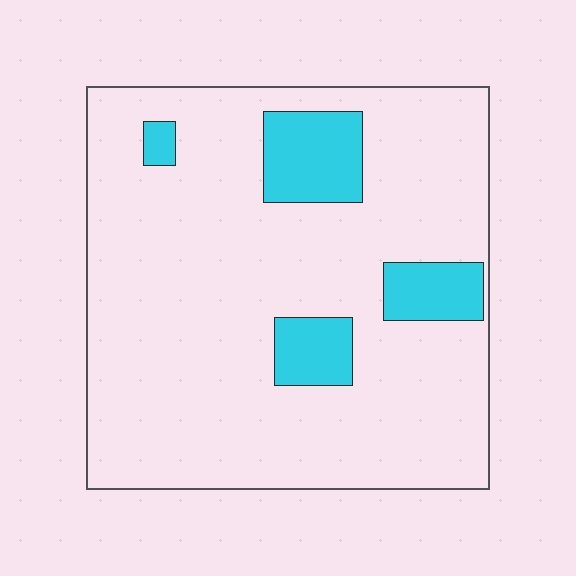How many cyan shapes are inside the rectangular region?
4.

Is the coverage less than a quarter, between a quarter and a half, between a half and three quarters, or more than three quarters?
Less than a quarter.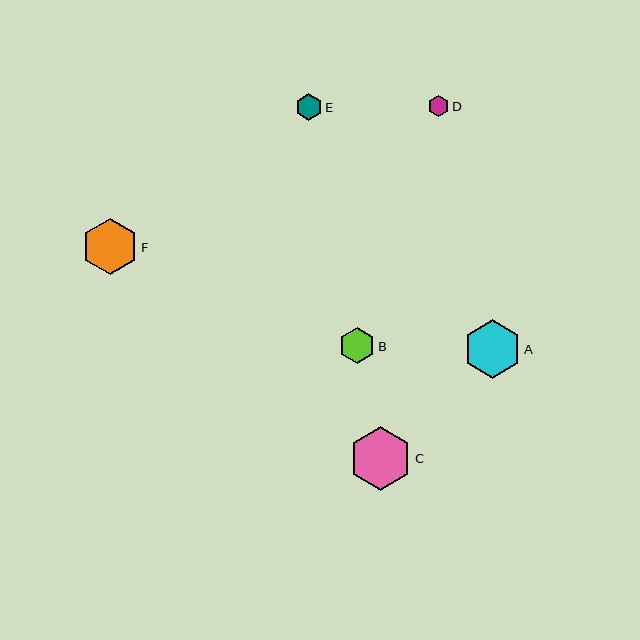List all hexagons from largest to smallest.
From largest to smallest: C, A, F, B, E, D.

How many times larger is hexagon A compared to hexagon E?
Hexagon A is approximately 2.2 times the size of hexagon E.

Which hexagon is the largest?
Hexagon C is the largest with a size of approximately 63 pixels.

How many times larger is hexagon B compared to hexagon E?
Hexagon B is approximately 1.4 times the size of hexagon E.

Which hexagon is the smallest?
Hexagon D is the smallest with a size of approximately 20 pixels.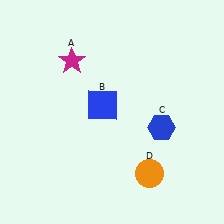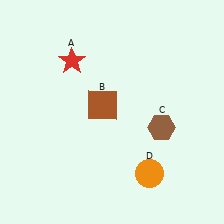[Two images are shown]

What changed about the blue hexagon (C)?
In Image 1, C is blue. In Image 2, it changed to brown.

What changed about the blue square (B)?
In Image 1, B is blue. In Image 2, it changed to brown.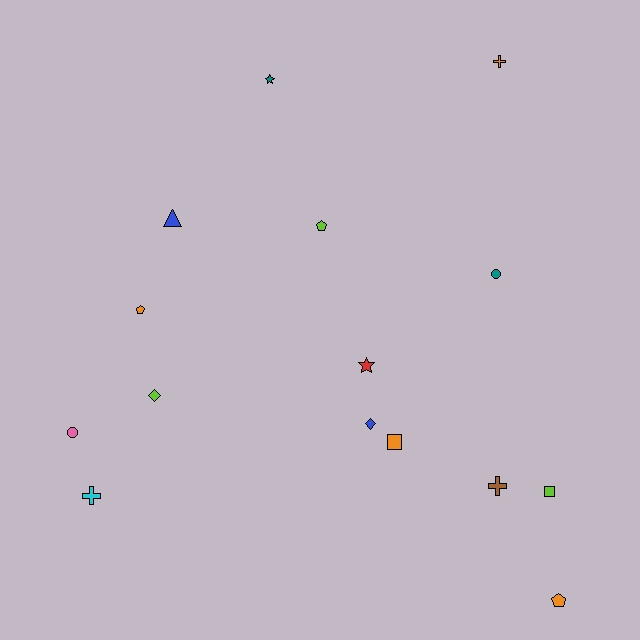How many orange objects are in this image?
There are 4 orange objects.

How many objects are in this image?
There are 15 objects.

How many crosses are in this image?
There are 3 crosses.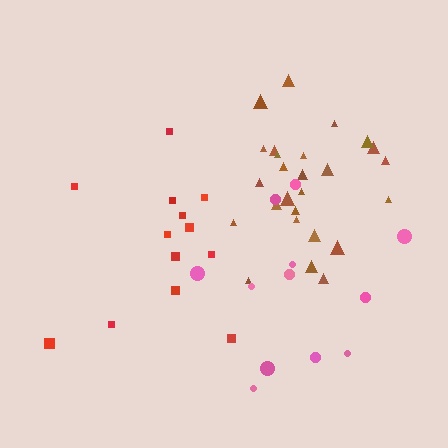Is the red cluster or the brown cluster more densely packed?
Brown.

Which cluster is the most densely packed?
Brown.